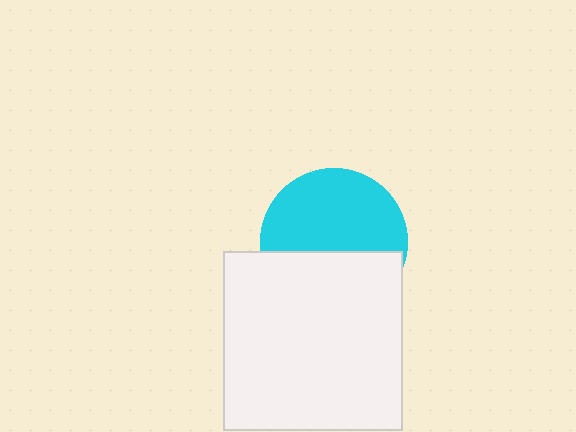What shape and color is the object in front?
The object in front is a white square.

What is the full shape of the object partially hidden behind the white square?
The partially hidden object is a cyan circle.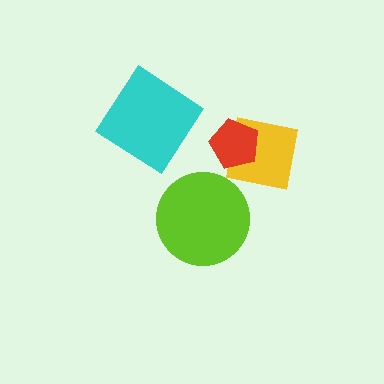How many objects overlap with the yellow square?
1 object overlaps with the yellow square.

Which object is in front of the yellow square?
The red pentagon is in front of the yellow square.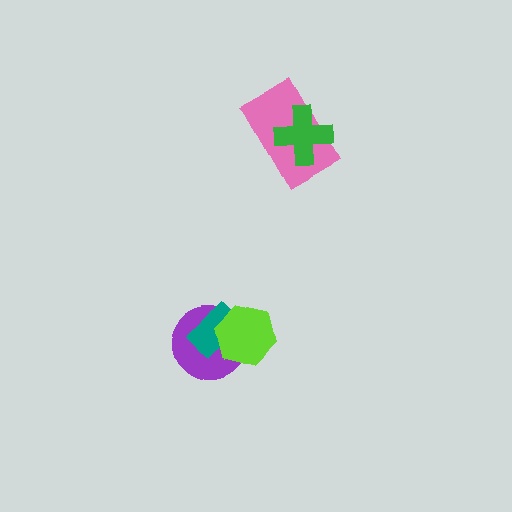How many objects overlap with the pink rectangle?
1 object overlaps with the pink rectangle.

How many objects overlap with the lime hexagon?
2 objects overlap with the lime hexagon.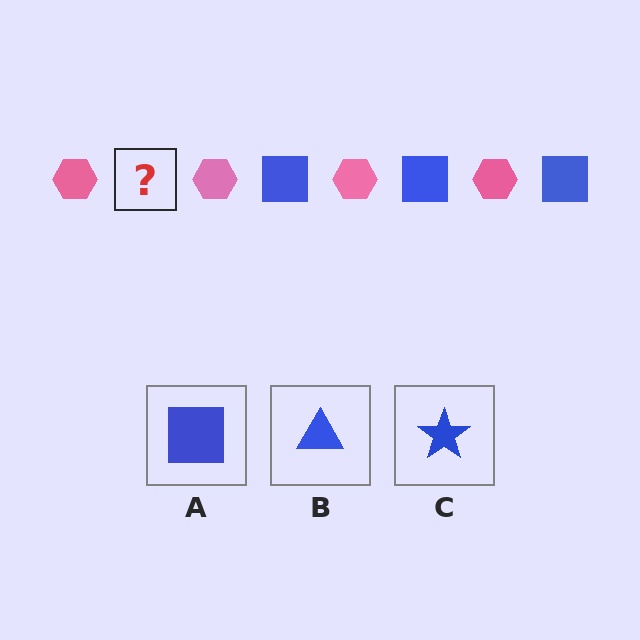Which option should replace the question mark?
Option A.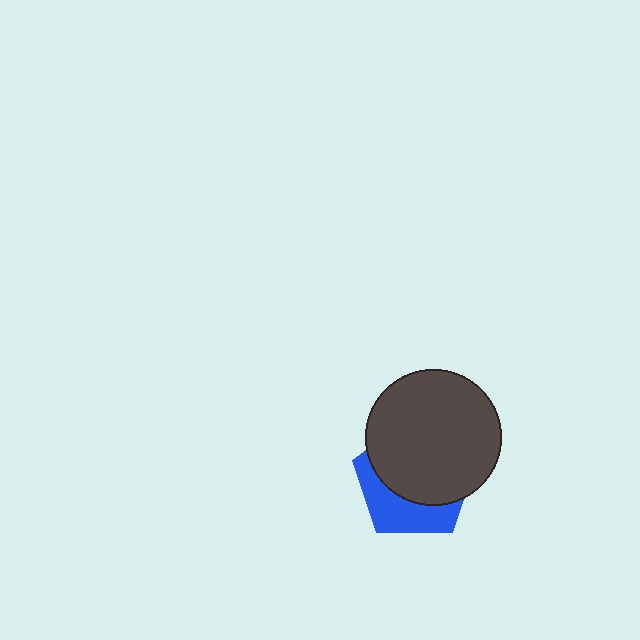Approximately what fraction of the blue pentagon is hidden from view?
Roughly 64% of the blue pentagon is hidden behind the dark gray circle.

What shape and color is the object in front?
The object in front is a dark gray circle.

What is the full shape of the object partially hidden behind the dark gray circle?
The partially hidden object is a blue pentagon.